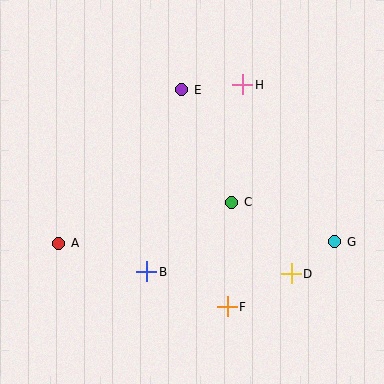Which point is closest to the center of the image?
Point C at (232, 202) is closest to the center.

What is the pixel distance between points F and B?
The distance between F and B is 88 pixels.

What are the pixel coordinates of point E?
Point E is at (182, 90).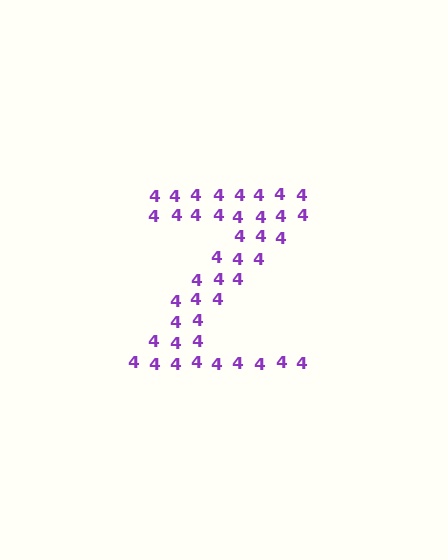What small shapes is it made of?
It is made of small digit 4's.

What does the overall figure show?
The overall figure shows the letter Z.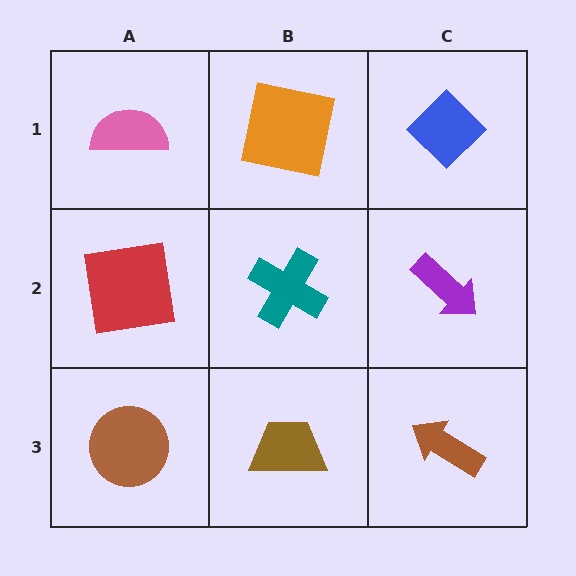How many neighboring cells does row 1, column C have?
2.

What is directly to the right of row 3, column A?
A brown trapezoid.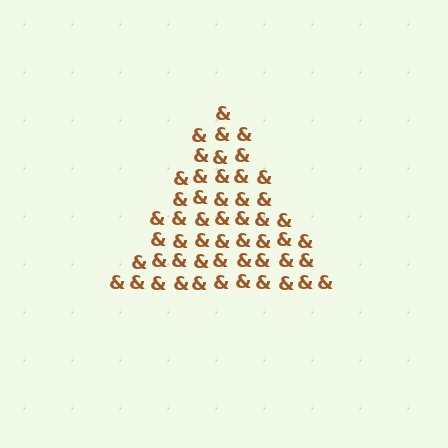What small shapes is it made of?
It is made of small ampersands.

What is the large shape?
The large shape is a triangle.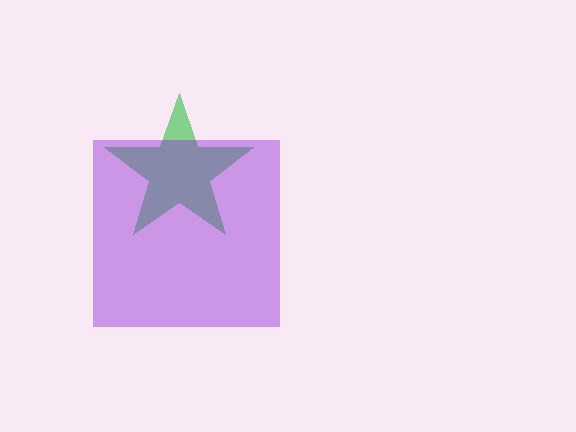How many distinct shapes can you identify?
There are 2 distinct shapes: a green star, a purple square.